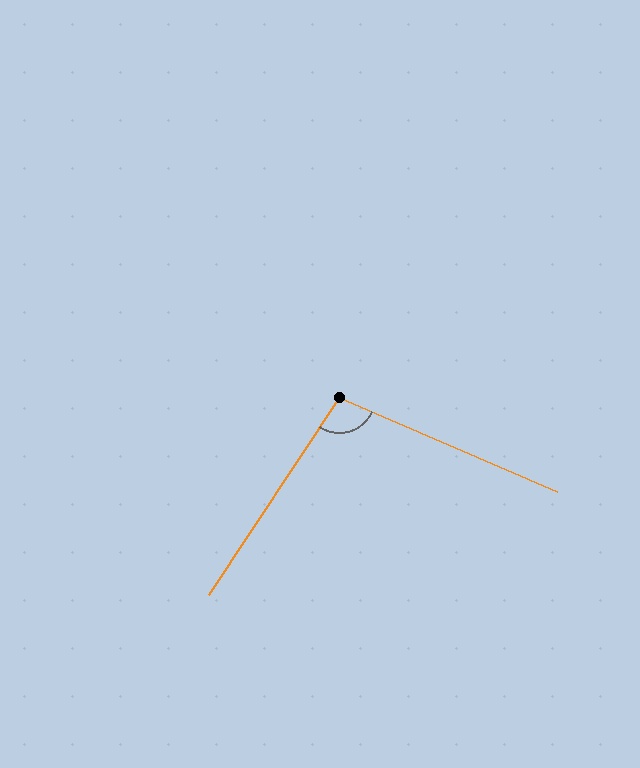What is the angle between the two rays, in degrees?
Approximately 100 degrees.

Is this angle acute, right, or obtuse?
It is obtuse.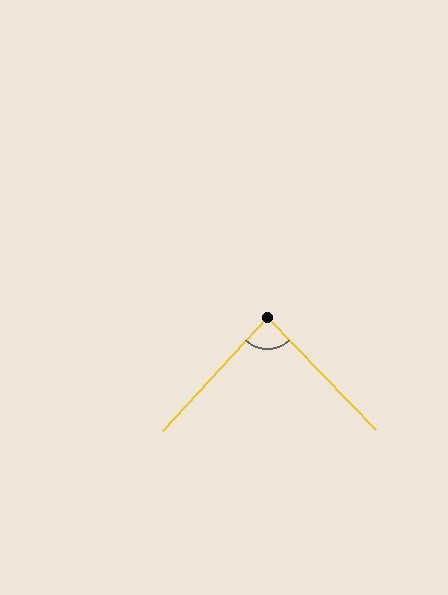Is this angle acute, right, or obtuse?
It is approximately a right angle.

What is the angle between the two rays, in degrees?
Approximately 87 degrees.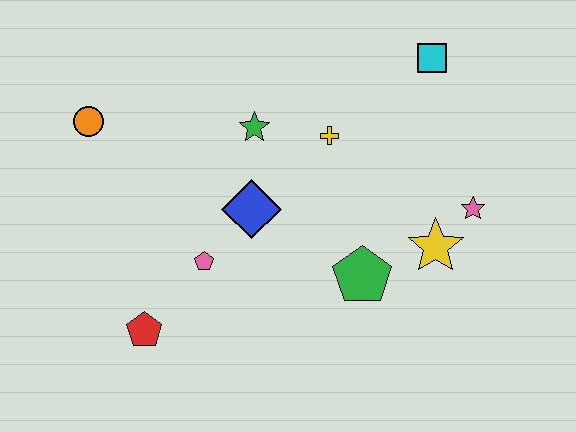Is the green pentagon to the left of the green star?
No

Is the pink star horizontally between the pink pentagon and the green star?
No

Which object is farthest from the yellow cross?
The red pentagon is farthest from the yellow cross.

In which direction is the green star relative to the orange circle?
The green star is to the right of the orange circle.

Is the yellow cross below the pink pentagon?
No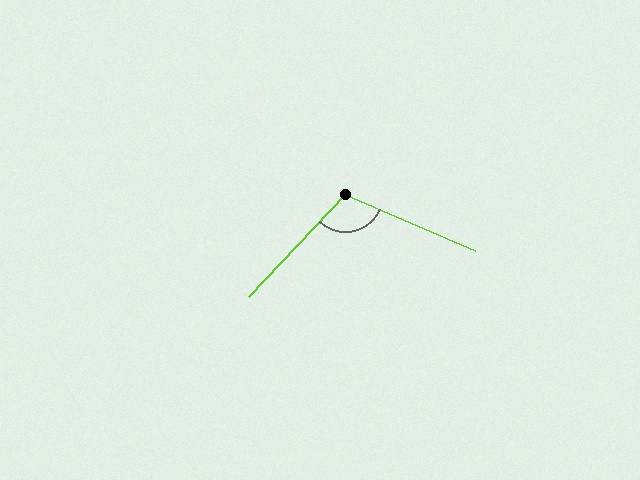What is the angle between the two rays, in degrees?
Approximately 110 degrees.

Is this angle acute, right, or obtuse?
It is obtuse.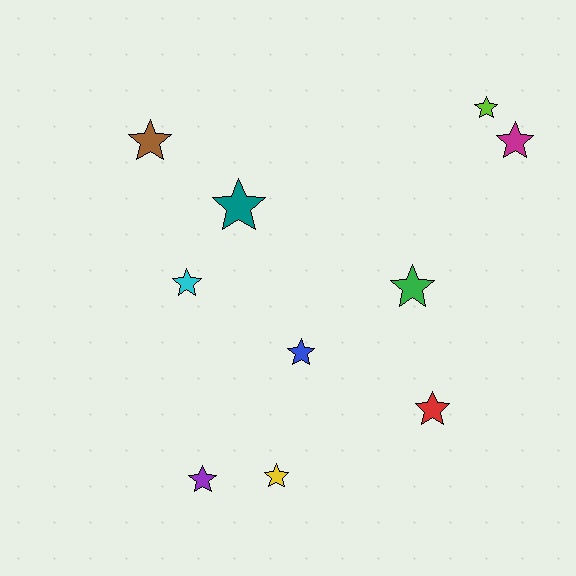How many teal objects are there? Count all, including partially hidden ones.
There is 1 teal object.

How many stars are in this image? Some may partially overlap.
There are 10 stars.